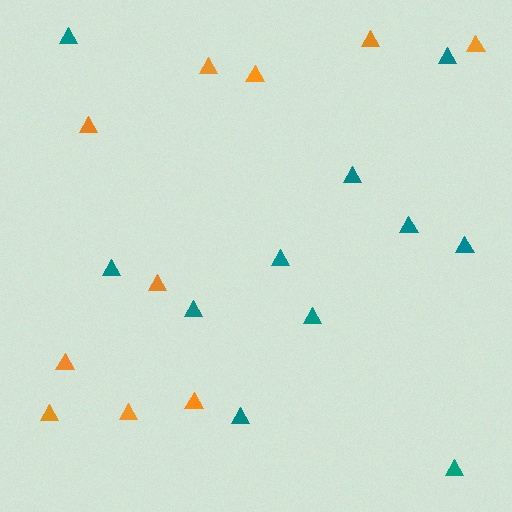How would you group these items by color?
There are 2 groups: one group of orange triangles (10) and one group of teal triangles (11).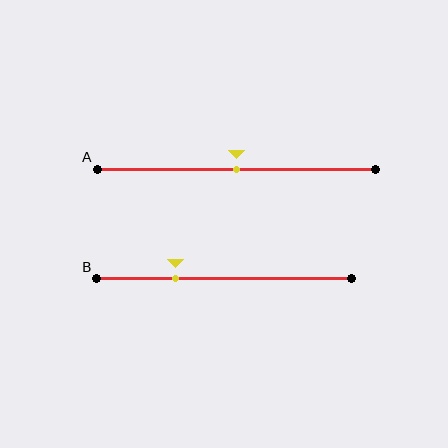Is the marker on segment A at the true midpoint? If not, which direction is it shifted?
Yes, the marker on segment A is at the true midpoint.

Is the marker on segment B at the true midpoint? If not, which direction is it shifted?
No, the marker on segment B is shifted to the left by about 19% of the segment length.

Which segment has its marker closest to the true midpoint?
Segment A has its marker closest to the true midpoint.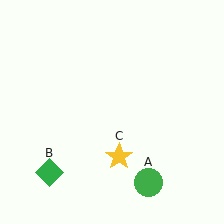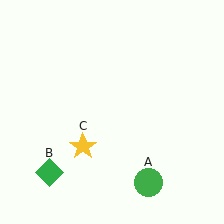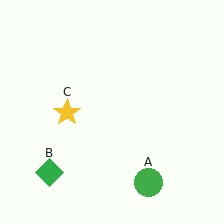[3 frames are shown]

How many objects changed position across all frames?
1 object changed position: yellow star (object C).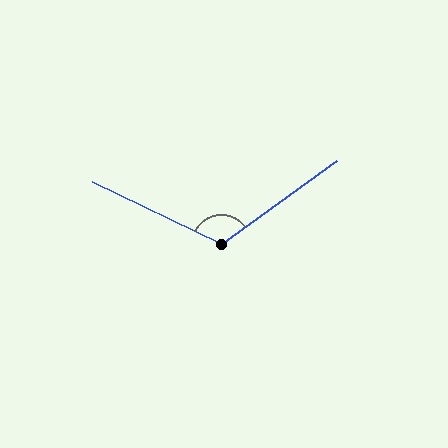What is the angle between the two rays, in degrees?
Approximately 119 degrees.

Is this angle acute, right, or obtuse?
It is obtuse.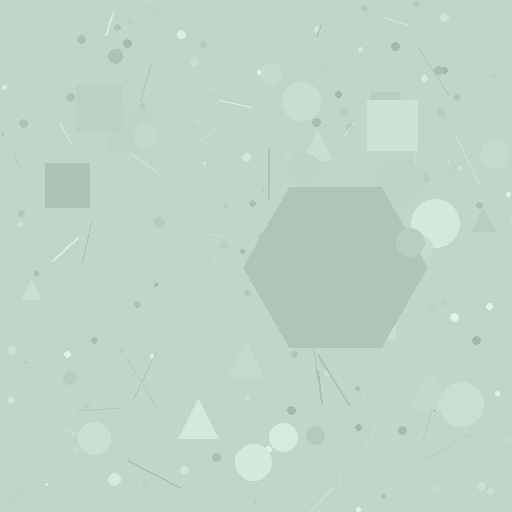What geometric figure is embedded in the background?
A hexagon is embedded in the background.